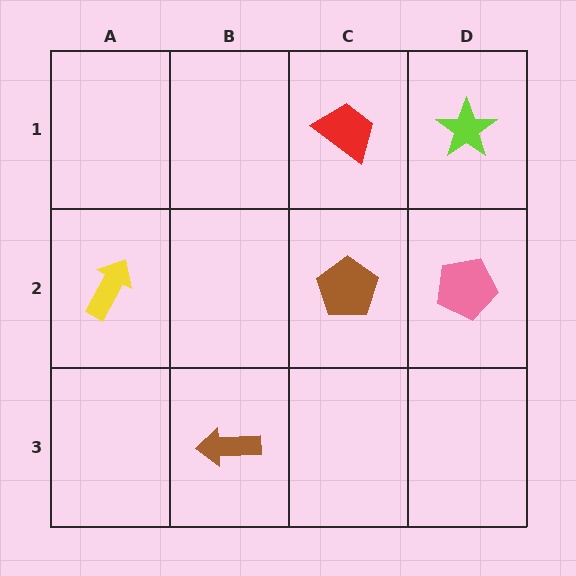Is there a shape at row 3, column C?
No, that cell is empty.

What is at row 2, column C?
A brown pentagon.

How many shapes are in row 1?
2 shapes.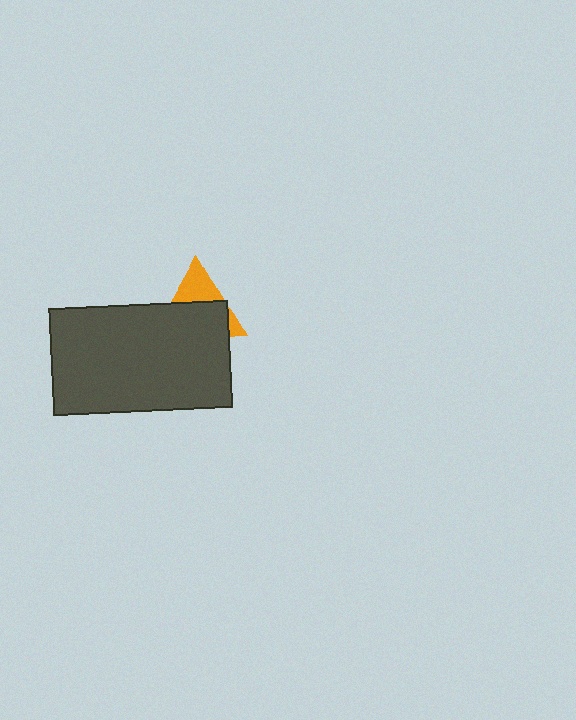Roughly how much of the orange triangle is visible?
A small part of it is visible (roughly 38%).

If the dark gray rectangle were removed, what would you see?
You would see the complete orange triangle.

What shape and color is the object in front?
The object in front is a dark gray rectangle.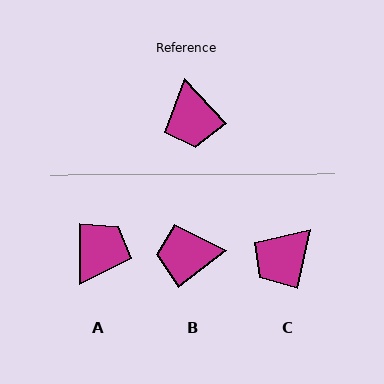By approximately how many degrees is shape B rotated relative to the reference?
Approximately 95 degrees clockwise.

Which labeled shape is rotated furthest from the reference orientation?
A, about 137 degrees away.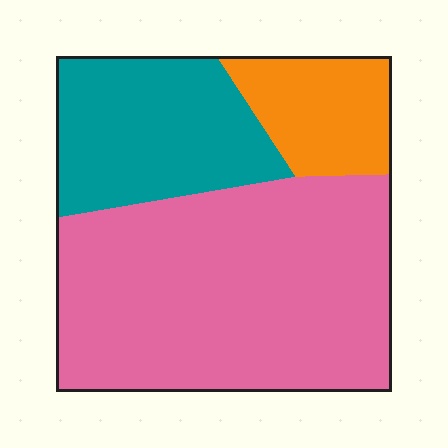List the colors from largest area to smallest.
From largest to smallest: pink, teal, orange.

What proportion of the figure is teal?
Teal covers 26% of the figure.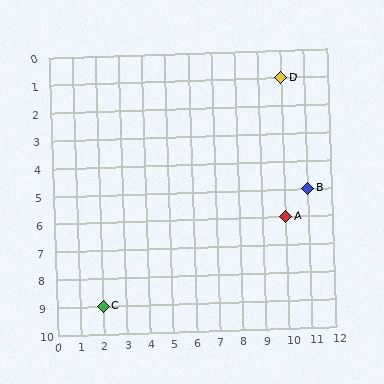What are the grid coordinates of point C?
Point C is at grid coordinates (2, 9).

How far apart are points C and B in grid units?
Points C and B are 9 columns and 4 rows apart (about 9.8 grid units diagonally).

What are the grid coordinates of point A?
Point A is at grid coordinates (10, 6).